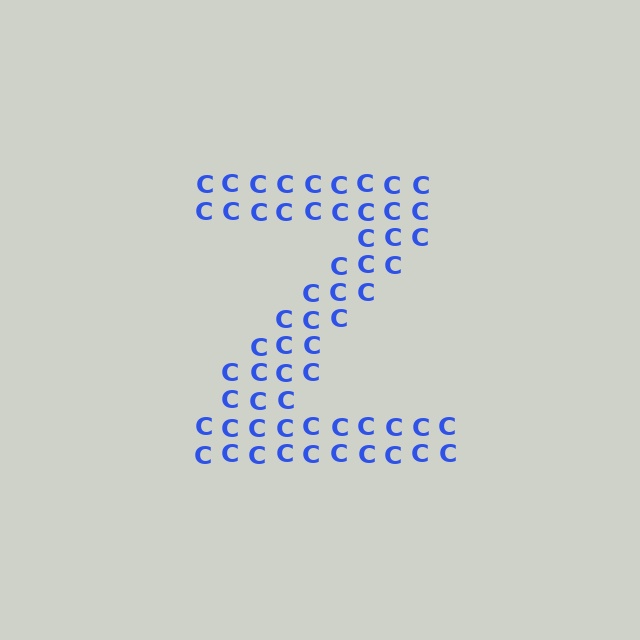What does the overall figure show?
The overall figure shows the letter Z.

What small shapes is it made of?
It is made of small letter C's.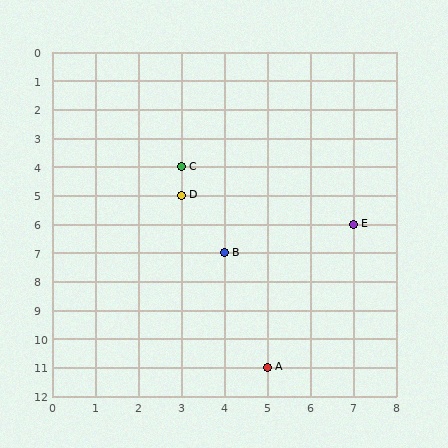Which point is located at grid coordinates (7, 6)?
Point E is at (7, 6).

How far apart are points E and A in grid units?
Points E and A are 2 columns and 5 rows apart (about 5.4 grid units diagonally).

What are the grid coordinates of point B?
Point B is at grid coordinates (4, 7).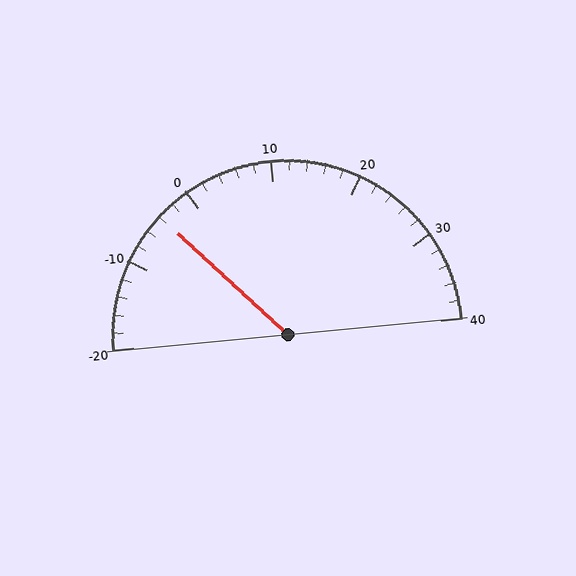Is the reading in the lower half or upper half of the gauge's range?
The reading is in the lower half of the range (-20 to 40).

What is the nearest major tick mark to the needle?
The nearest major tick mark is 0.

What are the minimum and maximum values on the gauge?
The gauge ranges from -20 to 40.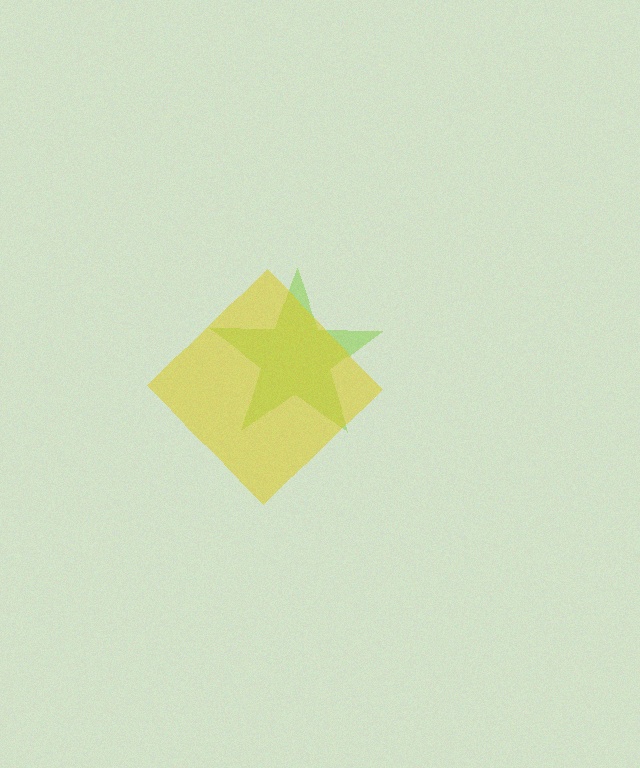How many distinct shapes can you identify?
There are 2 distinct shapes: a lime star, a yellow diamond.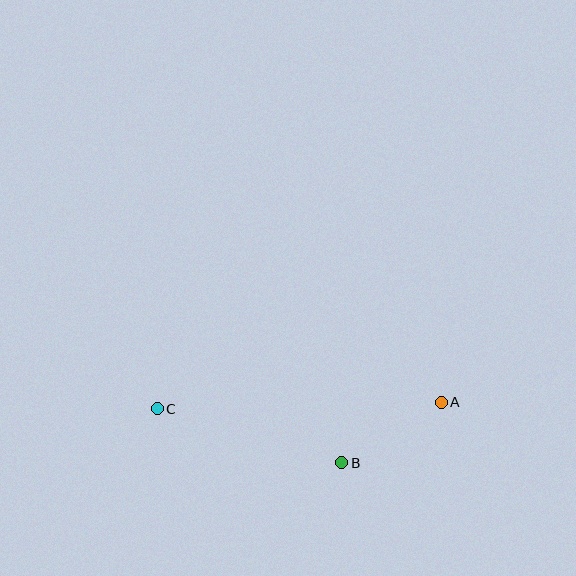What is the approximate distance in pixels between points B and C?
The distance between B and C is approximately 192 pixels.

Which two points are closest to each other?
Points A and B are closest to each other.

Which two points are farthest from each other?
Points A and C are farthest from each other.